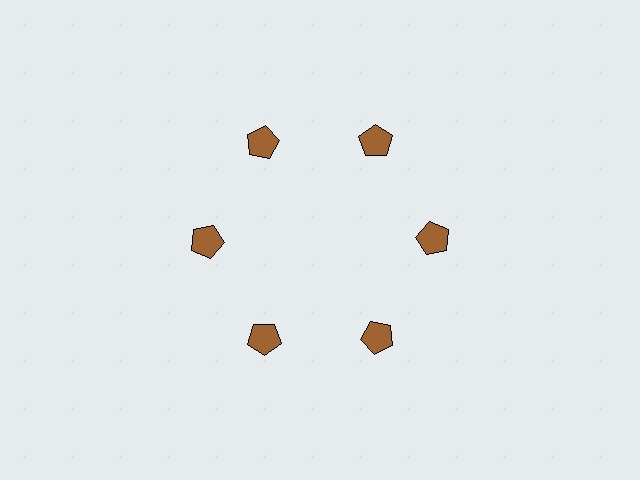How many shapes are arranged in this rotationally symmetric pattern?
There are 6 shapes, arranged in 6 groups of 1.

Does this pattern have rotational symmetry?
Yes, this pattern has 6-fold rotational symmetry. It looks the same after rotating 60 degrees around the center.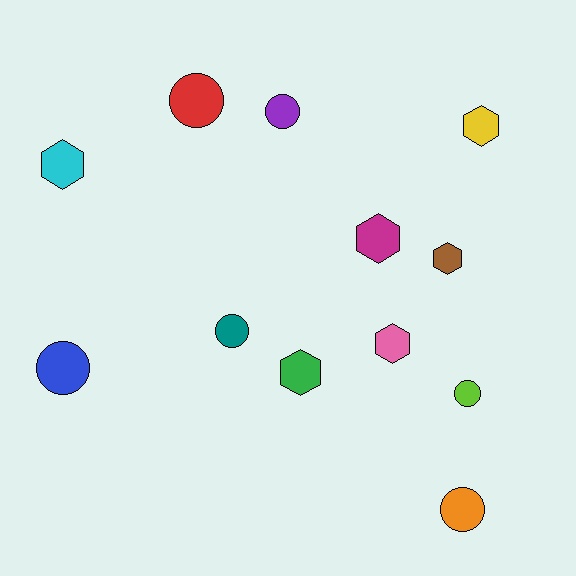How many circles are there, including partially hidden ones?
There are 6 circles.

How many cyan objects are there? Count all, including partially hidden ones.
There is 1 cyan object.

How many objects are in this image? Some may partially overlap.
There are 12 objects.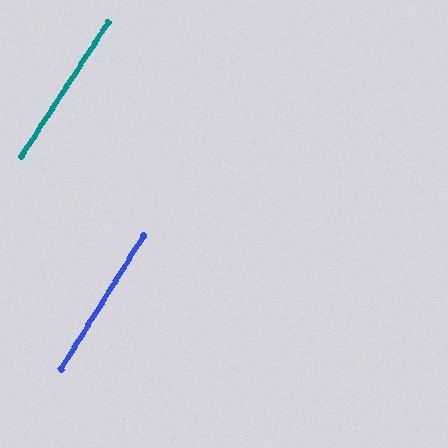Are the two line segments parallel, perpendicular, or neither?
Parallel — their directions differ by only 1.2°.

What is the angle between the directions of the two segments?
Approximately 1 degree.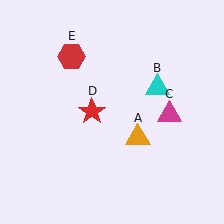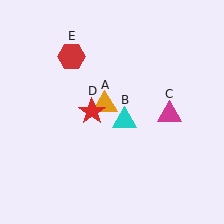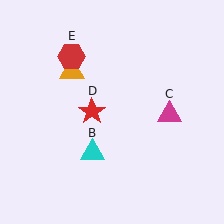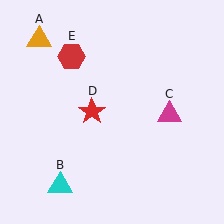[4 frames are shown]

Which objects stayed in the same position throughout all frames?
Magenta triangle (object C) and red star (object D) and red hexagon (object E) remained stationary.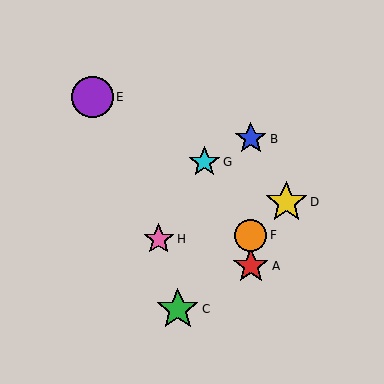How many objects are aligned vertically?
3 objects (A, B, F) are aligned vertically.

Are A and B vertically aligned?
Yes, both are at x≈251.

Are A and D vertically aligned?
No, A is at x≈251 and D is at x≈286.